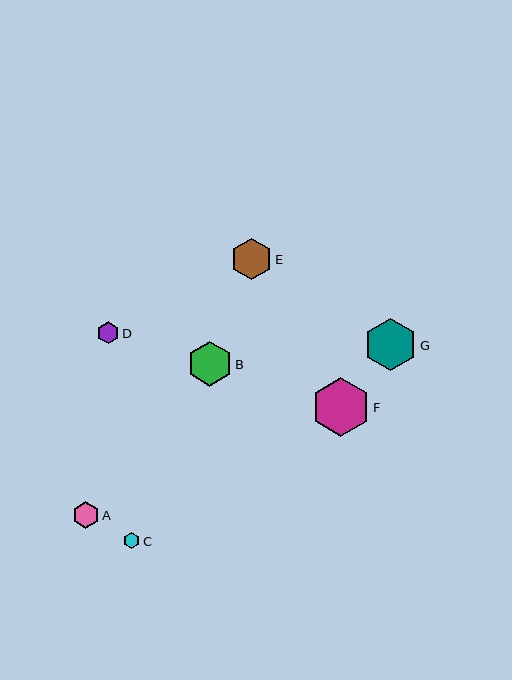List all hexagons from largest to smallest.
From largest to smallest: F, G, B, E, A, D, C.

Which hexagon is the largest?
Hexagon F is the largest with a size of approximately 59 pixels.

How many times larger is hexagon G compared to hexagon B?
Hexagon G is approximately 1.2 times the size of hexagon B.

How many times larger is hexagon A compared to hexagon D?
Hexagon A is approximately 1.2 times the size of hexagon D.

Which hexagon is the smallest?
Hexagon C is the smallest with a size of approximately 16 pixels.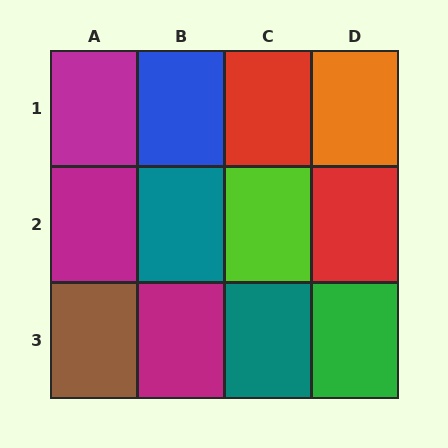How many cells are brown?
1 cell is brown.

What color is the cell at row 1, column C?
Red.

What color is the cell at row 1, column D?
Orange.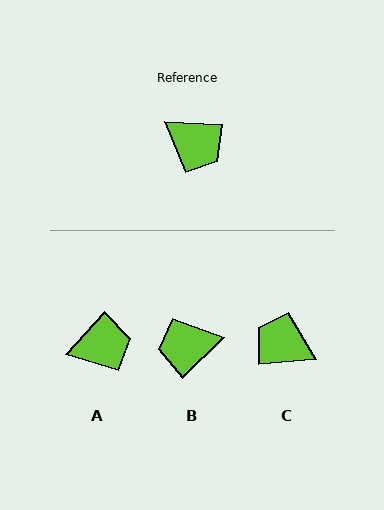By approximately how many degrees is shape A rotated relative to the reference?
Approximately 51 degrees counter-clockwise.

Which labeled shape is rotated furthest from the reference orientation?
C, about 172 degrees away.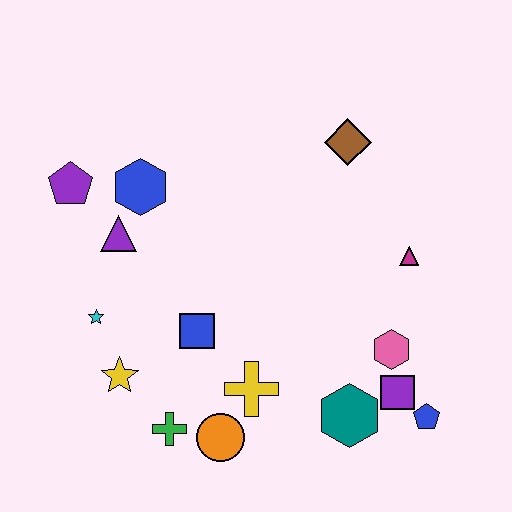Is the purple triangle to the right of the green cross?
No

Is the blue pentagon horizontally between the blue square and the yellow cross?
No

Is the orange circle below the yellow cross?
Yes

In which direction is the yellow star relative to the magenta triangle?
The yellow star is to the left of the magenta triangle.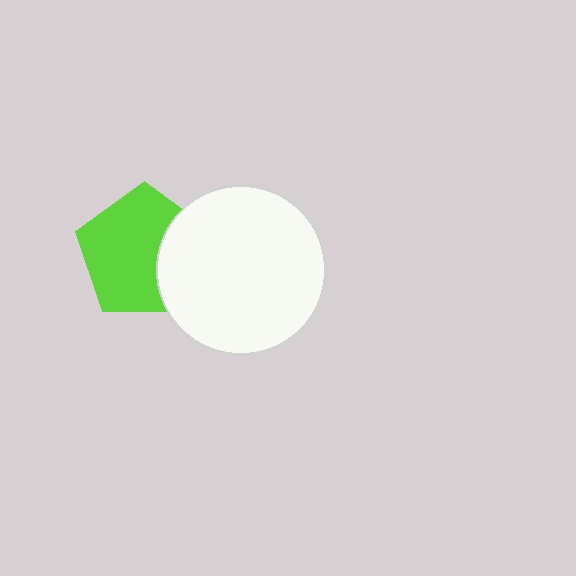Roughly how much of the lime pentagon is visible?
Most of it is visible (roughly 69%).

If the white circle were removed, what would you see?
You would see the complete lime pentagon.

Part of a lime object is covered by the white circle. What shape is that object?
It is a pentagon.